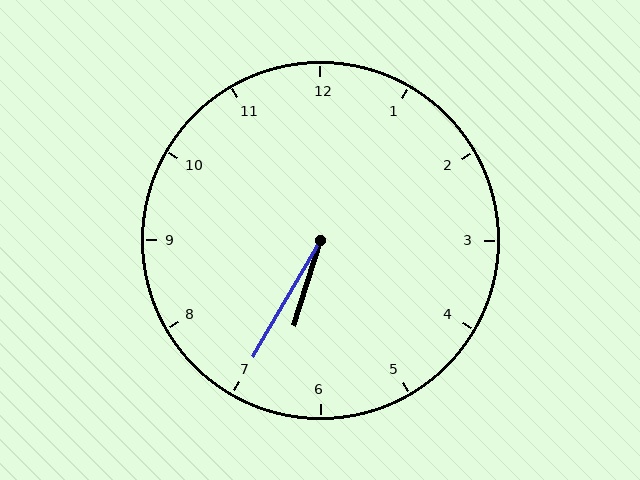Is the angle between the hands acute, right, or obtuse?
It is acute.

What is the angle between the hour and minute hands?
Approximately 12 degrees.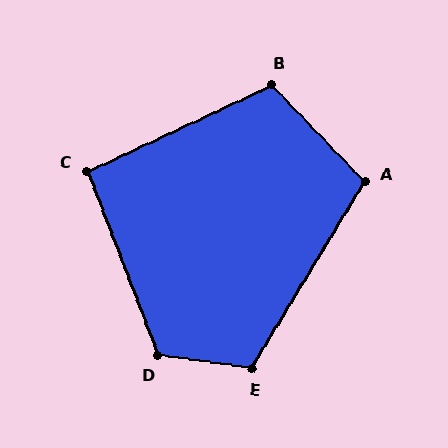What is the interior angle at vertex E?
Approximately 113 degrees (obtuse).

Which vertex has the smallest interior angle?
C, at approximately 94 degrees.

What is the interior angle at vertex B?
Approximately 109 degrees (obtuse).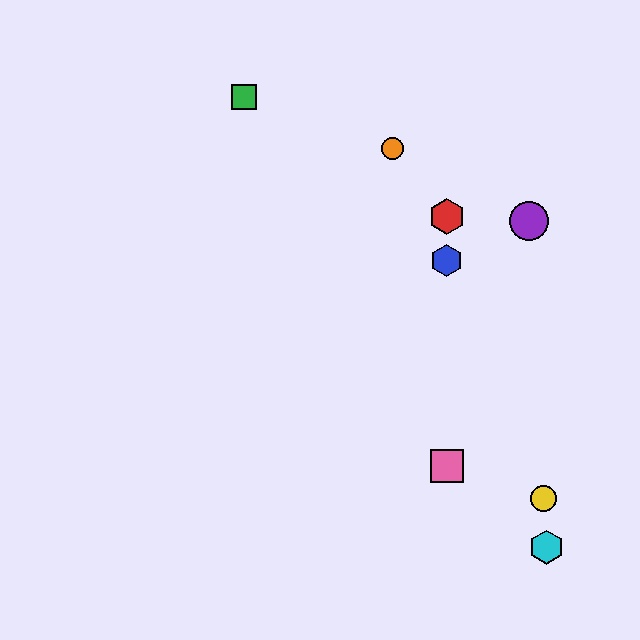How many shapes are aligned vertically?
3 shapes (the red hexagon, the blue hexagon, the pink square) are aligned vertically.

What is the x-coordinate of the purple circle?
The purple circle is at x≈529.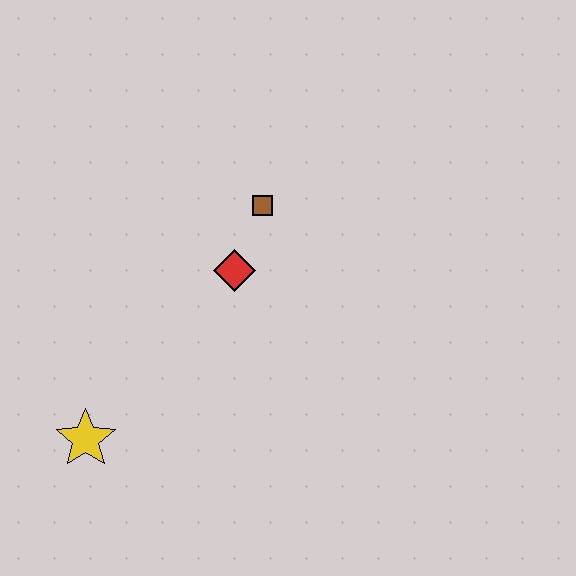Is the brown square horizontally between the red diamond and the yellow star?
No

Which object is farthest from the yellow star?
The brown square is farthest from the yellow star.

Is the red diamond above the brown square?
No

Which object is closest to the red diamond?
The brown square is closest to the red diamond.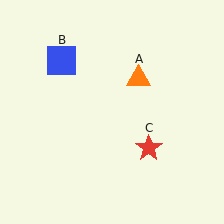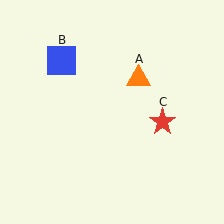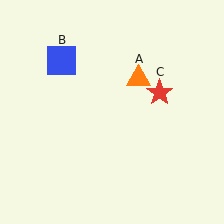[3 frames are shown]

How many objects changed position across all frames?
1 object changed position: red star (object C).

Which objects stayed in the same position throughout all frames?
Orange triangle (object A) and blue square (object B) remained stationary.